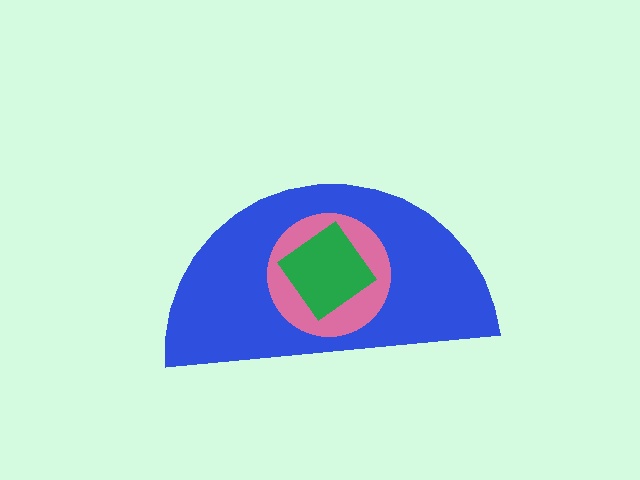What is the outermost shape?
The blue semicircle.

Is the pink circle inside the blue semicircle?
Yes.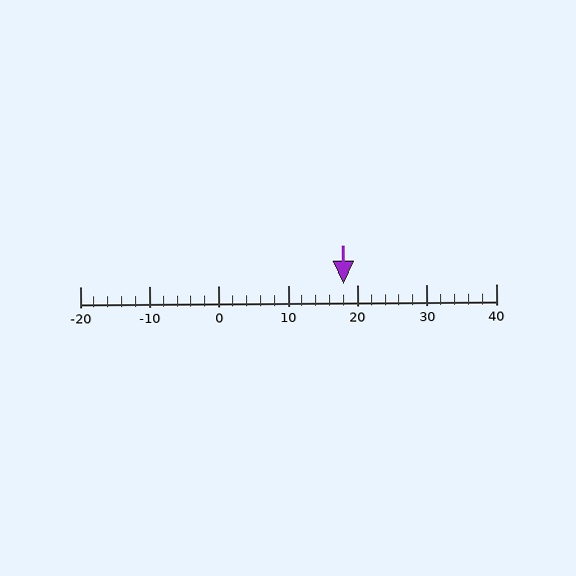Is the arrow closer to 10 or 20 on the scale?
The arrow is closer to 20.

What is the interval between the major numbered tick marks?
The major tick marks are spaced 10 units apart.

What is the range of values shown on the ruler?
The ruler shows values from -20 to 40.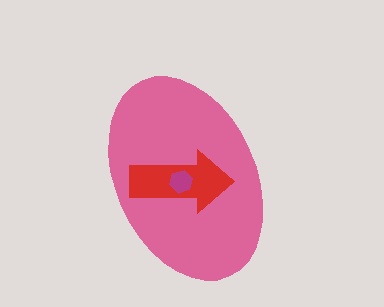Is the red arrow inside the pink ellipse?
Yes.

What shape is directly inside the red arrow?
The magenta hexagon.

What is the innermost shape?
The magenta hexagon.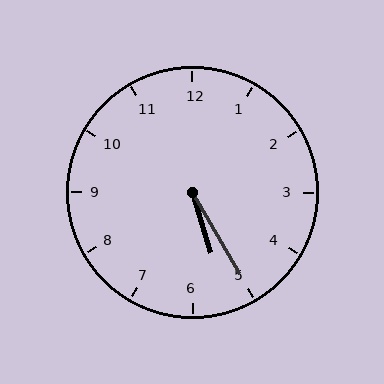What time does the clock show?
5:25.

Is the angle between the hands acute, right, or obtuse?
It is acute.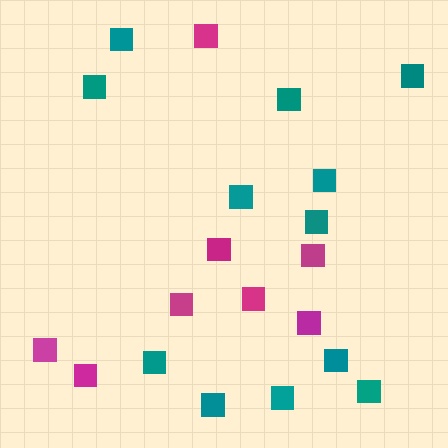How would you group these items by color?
There are 2 groups: one group of teal squares (12) and one group of magenta squares (8).